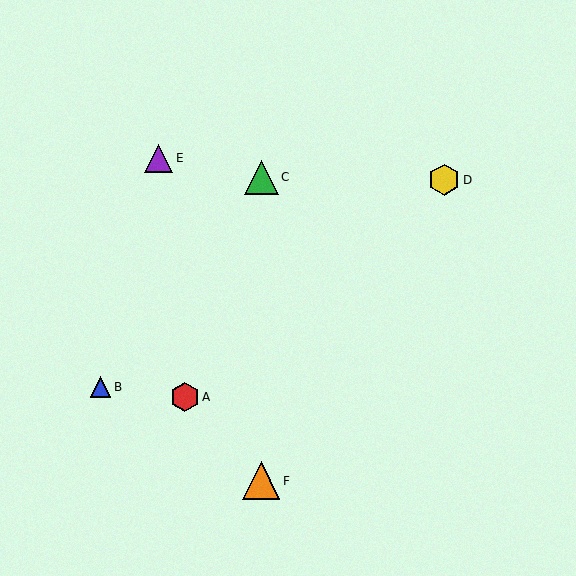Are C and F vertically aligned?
Yes, both are at x≈261.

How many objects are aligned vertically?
2 objects (C, F) are aligned vertically.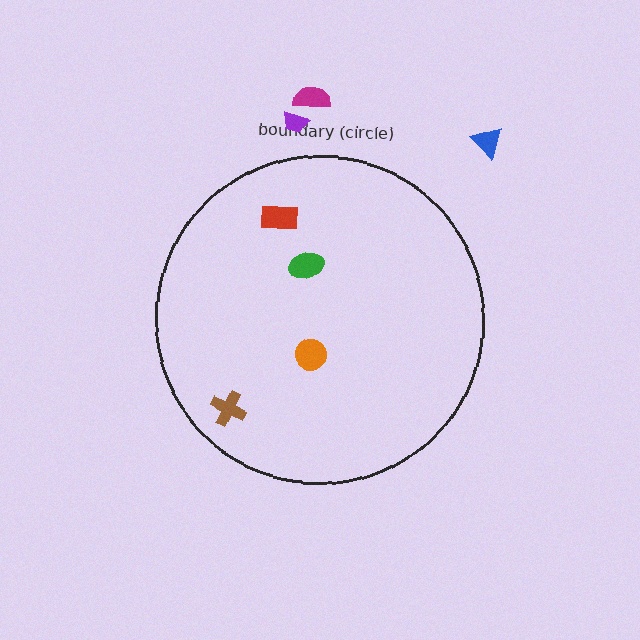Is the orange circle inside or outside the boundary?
Inside.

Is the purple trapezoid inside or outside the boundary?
Outside.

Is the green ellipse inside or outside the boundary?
Inside.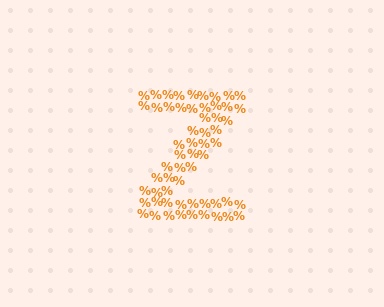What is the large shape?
The large shape is the letter Z.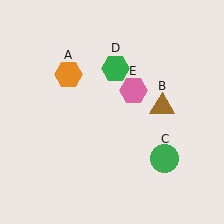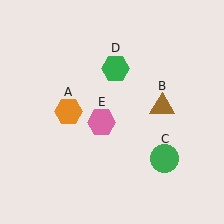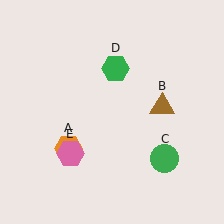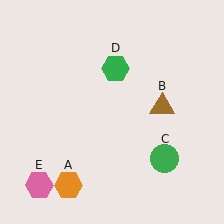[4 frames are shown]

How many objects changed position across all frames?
2 objects changed position: orange hexagon (object A), pink hexagon (object E).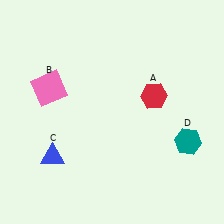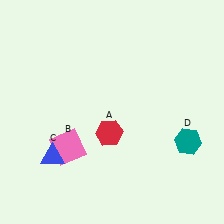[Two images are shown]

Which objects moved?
The objects that moved are: the red hexagon (A), the pink square (B).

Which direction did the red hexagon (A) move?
The red hexagon (A) moved left.